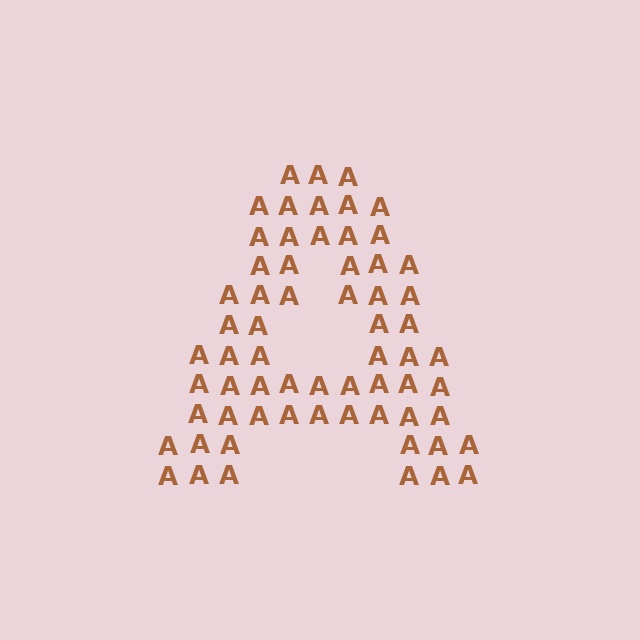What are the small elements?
The small elements are letter A's.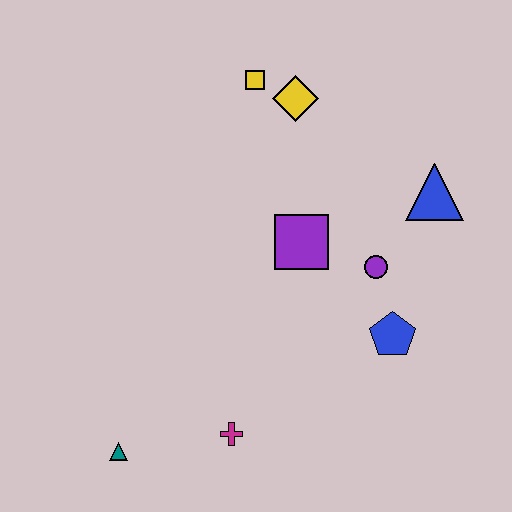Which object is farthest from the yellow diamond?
The teal triangle is farthest from the yellow diamond.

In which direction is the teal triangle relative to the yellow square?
The teal triangle is below the yellow square.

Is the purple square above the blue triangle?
No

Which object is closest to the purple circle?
The blue pentagon is closest to the purple circle.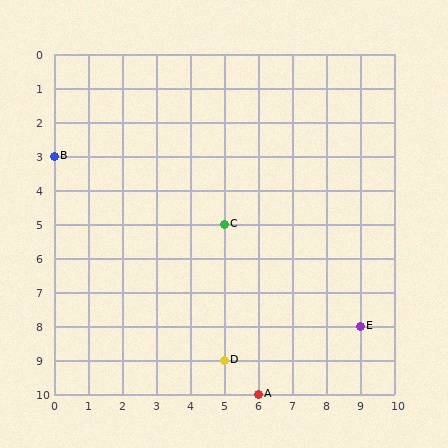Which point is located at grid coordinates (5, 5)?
Point C is at (5, 5).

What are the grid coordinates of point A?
Point A is at grid coordinates (6, 10).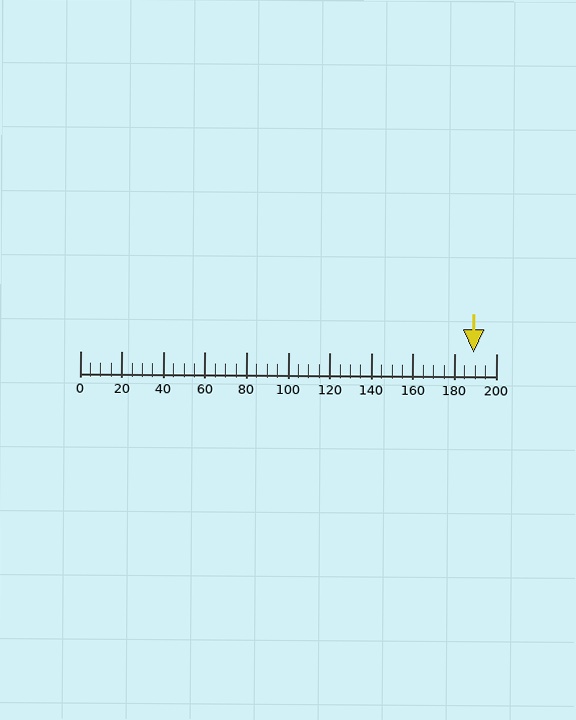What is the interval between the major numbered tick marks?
The major tick marks are spaced 20 units apart.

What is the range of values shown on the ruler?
The ruler shows values from 0 to 200.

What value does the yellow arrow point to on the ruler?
The yellow arrow points to approximately 189.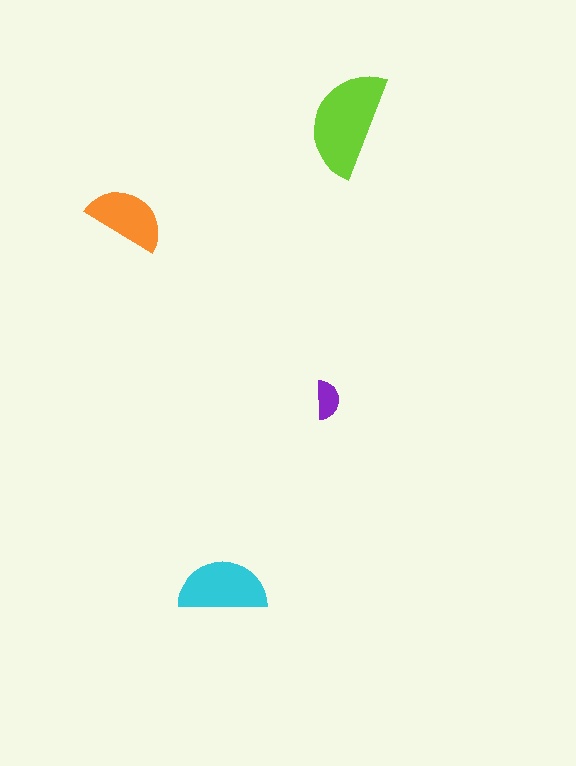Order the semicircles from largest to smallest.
the lime one, the cyan one, the orange one, the purple one.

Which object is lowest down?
The cyan semicircle is bottommost.